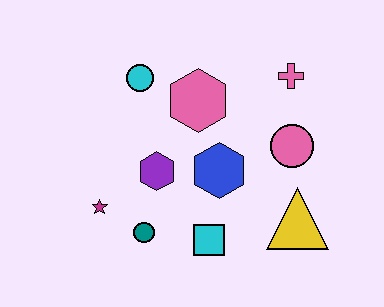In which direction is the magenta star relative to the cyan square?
The magenta star is to the left of the cyan square.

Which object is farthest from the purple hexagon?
The pink cross is farthest from the purple hexagon.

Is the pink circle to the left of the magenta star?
No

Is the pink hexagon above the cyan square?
Yes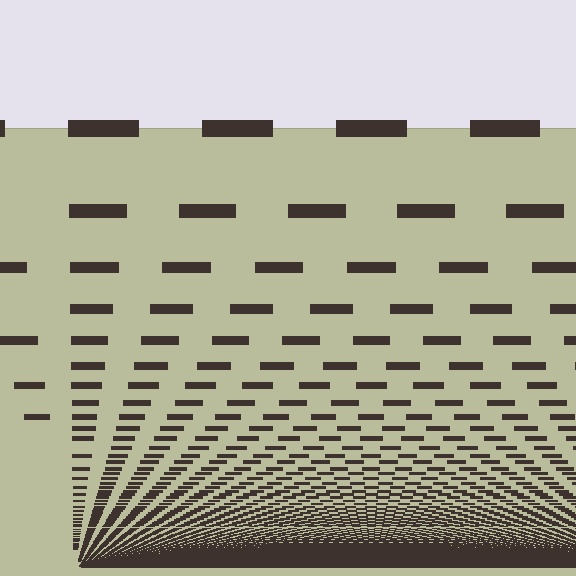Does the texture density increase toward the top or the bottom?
Density increases toward the bottom.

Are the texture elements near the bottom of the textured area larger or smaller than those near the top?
Smaller. The gradient is inverted — elements near the bottom are smaller and denser.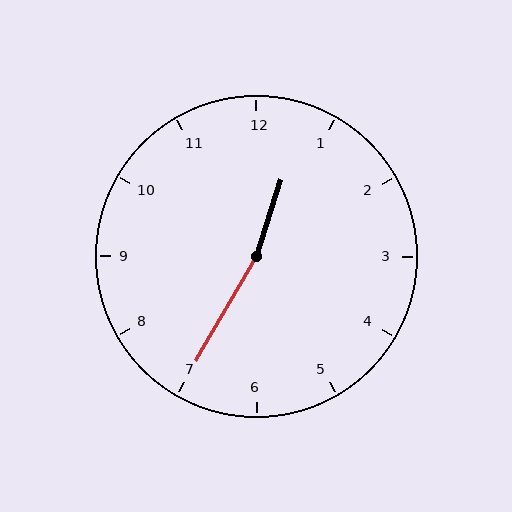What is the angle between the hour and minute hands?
Approximately 168 degrees.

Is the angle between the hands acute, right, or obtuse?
It is obtuse.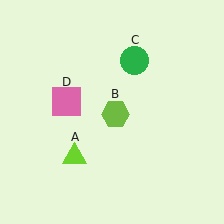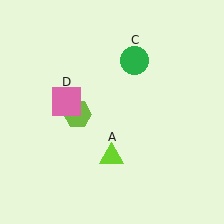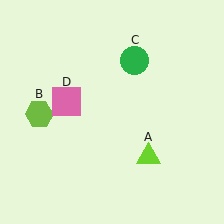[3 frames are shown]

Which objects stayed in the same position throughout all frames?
Green circle (object C) and pink square (object D) remained stationary.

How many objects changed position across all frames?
2 objects changed position: lime triangle (object A), lime hexagon (object B).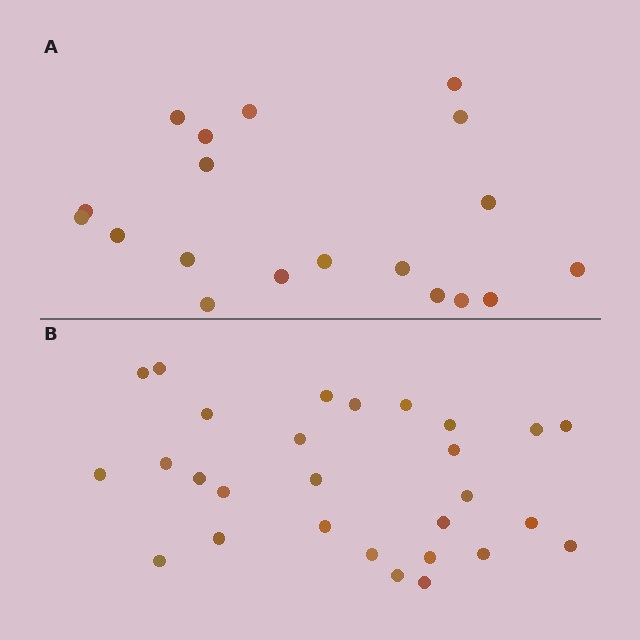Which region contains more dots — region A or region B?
Region B (the bottom region) has more dots.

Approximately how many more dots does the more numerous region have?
Region B has roughly 8 or so more dots than region A.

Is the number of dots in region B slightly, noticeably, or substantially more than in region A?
Region B has substantially more. The ratio is roughly 1.5 to 1.